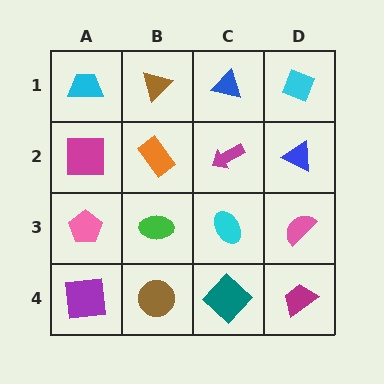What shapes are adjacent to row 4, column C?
A cyan ellipse (row 3, column C), a brown circle (row 4, column B), a magenta trapezoid (row 4, column D).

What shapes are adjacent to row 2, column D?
A cyan diamond (row 1, column D), a pink semicircle (row 3, column D), a magenta arrow (row 2, column C).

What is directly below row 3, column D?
A magenta trapezoid.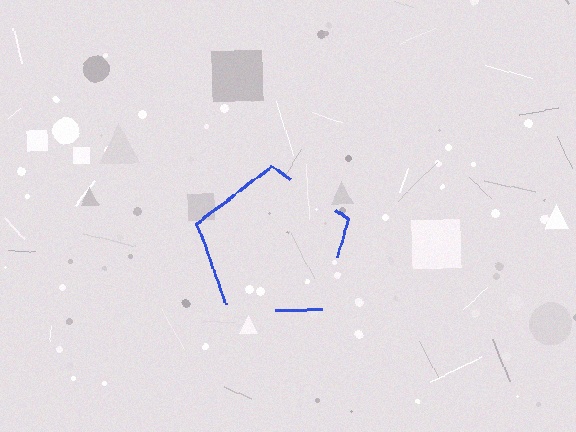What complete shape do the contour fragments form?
The contour fragments form a pentagon.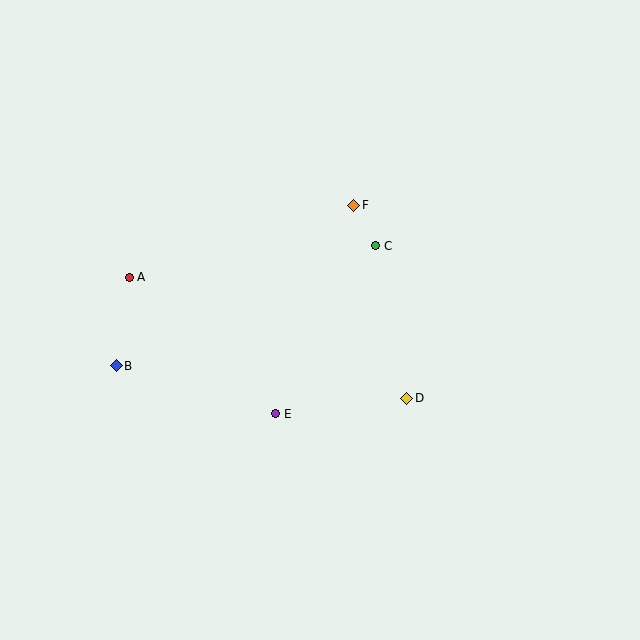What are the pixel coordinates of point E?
Point E is at (276, 414).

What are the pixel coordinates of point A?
Point A is at (129, 277).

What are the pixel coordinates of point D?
Point D is at (407, 398).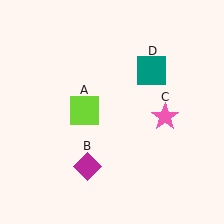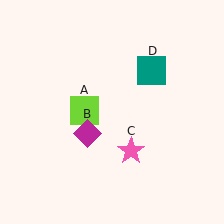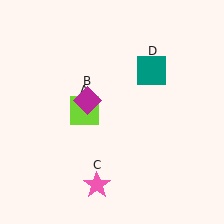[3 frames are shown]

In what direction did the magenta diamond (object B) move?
The magenta diamond (object B) moved up.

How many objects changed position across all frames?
2 objects changed position: magenta diamond (object B), pink star (object C).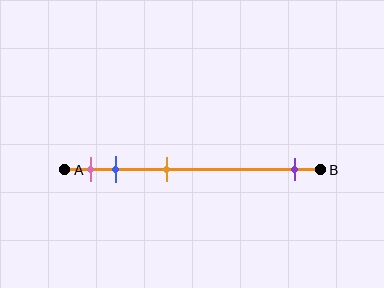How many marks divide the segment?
There are 4 marks dividing the segment.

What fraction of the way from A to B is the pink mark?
The pink mark is approximately 10% (0.1) of the way from A to B.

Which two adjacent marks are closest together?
The pink and blue marks are the closest adjacent pair.